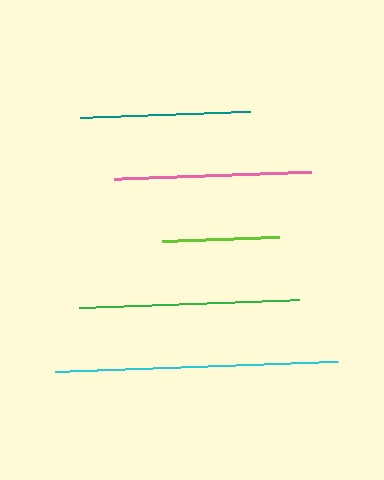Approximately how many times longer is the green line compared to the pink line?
The green line is approximately 1.1 times the length of the pink line.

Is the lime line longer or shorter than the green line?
The green line is longer than the lime line.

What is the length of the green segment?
The green segment is approximately 220 pixels long.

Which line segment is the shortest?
The lime line is the shortest at approximately 117 pixels.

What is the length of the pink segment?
The pink segment is approximately 197 pixels long.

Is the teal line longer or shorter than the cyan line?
The cyan line is longer than the teal line.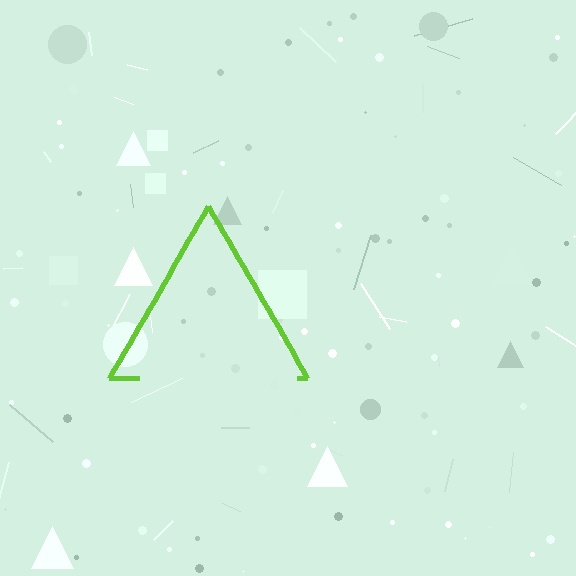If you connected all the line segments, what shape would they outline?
They would outline a triangle.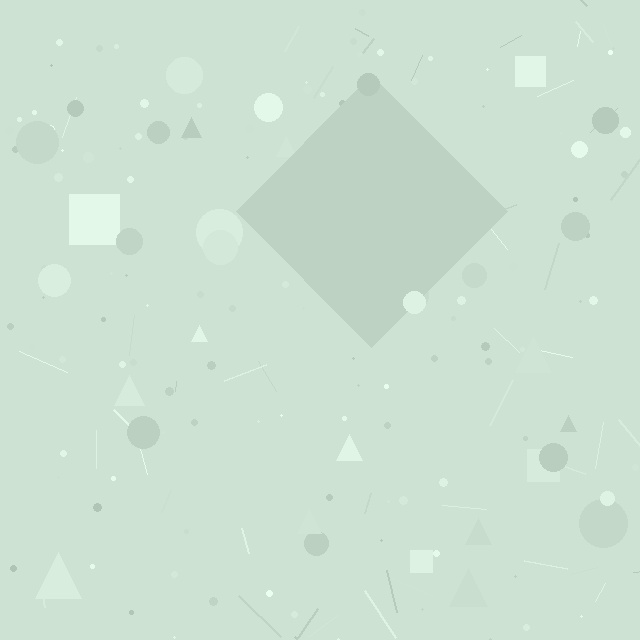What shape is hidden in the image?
A diamond is hidden in the image.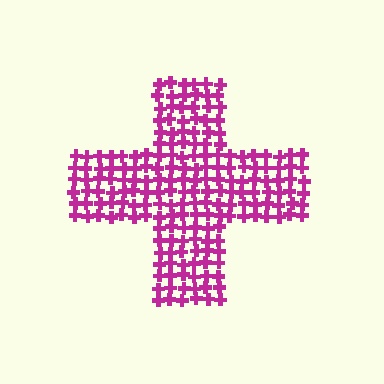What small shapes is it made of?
It is made of small crosses.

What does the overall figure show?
The overall figure shows a cross.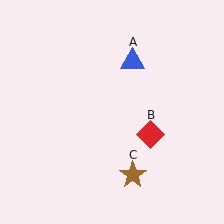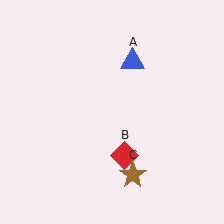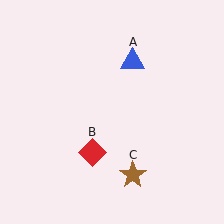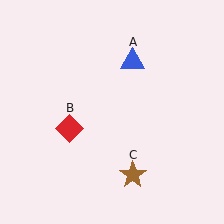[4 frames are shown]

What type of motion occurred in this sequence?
The red diamond (object B) rotated clockwise around the center of the scene.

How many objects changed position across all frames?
1 object changed position: red diamond (object B).